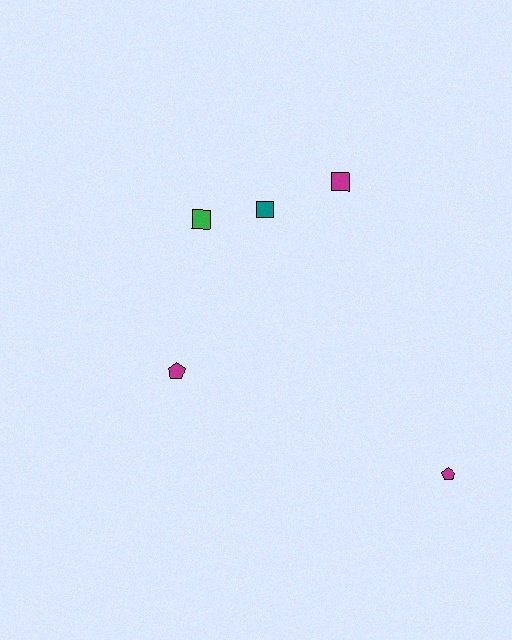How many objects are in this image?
There are 5 objects.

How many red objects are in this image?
There are no red objects.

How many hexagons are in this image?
There are no hexagons.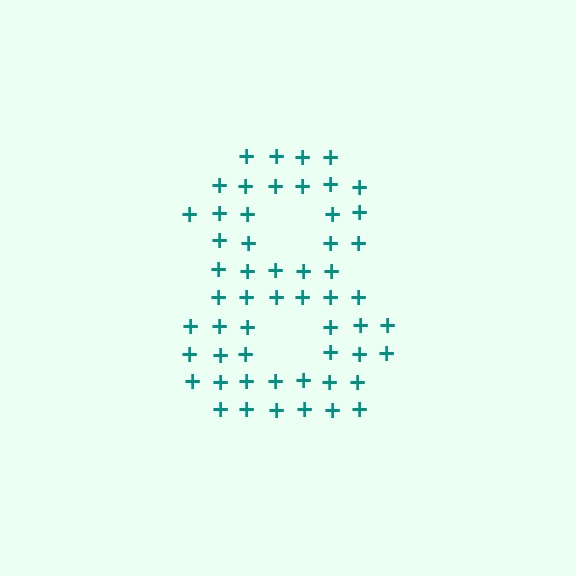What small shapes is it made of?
It is made of small plus signs.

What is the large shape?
The large shape is the digit 8.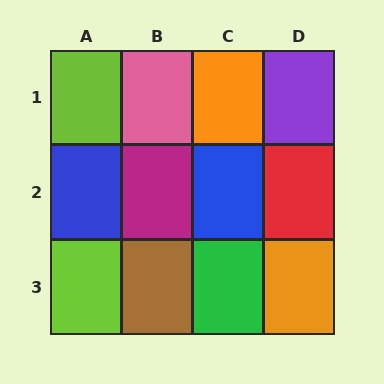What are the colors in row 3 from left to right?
Lime, brown, green, orange.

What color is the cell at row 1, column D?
Purple.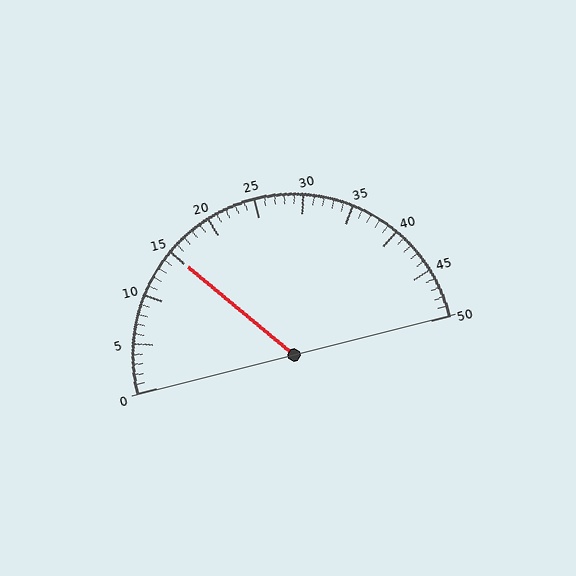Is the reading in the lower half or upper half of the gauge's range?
The reading is in the lower half of the range (0 to 50).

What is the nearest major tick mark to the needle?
The nearest major tick mark is 15.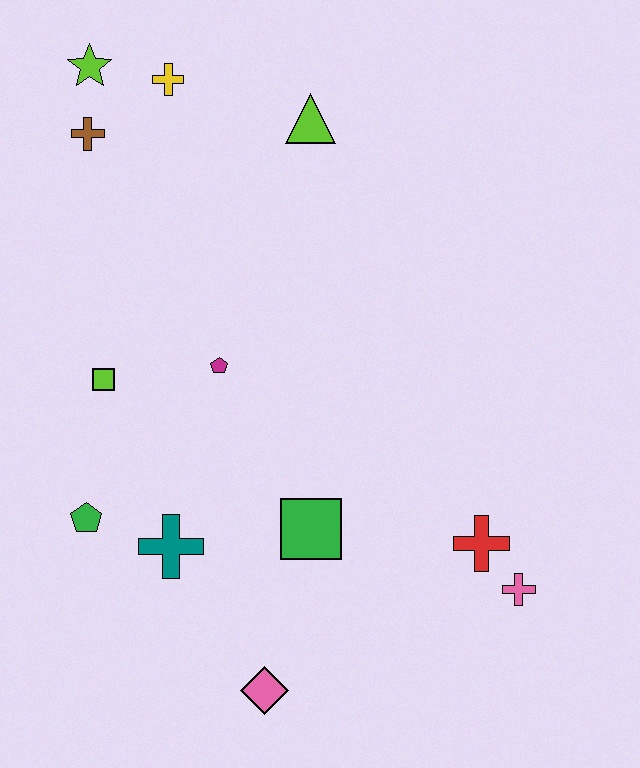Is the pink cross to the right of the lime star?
Yes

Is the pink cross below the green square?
Yes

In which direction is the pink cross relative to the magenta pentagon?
The pink cross is to the right of the magenta pentagon.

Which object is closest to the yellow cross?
The lime star is closest to the yellow cross.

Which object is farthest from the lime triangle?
The pink diamond is farthest from the lime triangle.